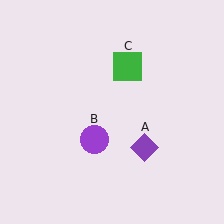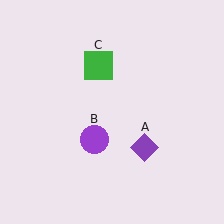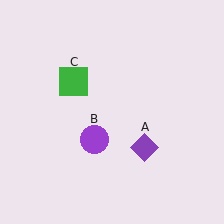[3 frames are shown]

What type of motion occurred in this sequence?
The green square (object C) rotated counterclockwise around the center of the scene.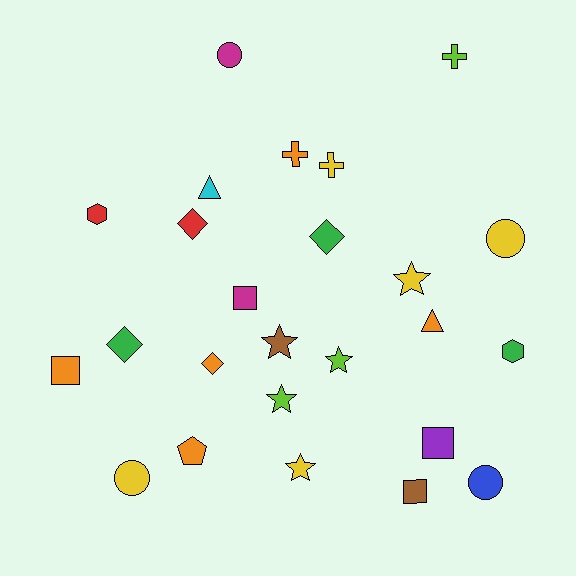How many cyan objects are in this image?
There is 1 cyan object.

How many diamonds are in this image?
There are 4 diamonds.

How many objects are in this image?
There are 25 objects.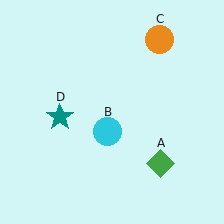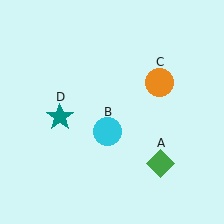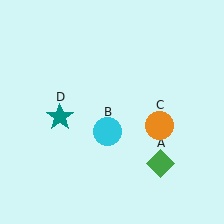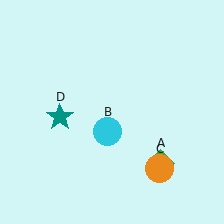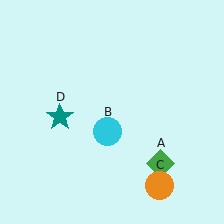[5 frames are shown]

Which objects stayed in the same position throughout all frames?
Green diamond (object A) and cyan circle (object B) and teal star (object D) remained stationary.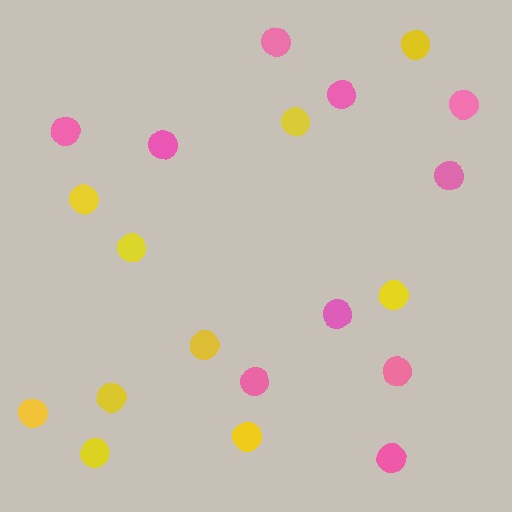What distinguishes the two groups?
There are 2 groups: one group of pink circles (10) and one group of yellow circles (10).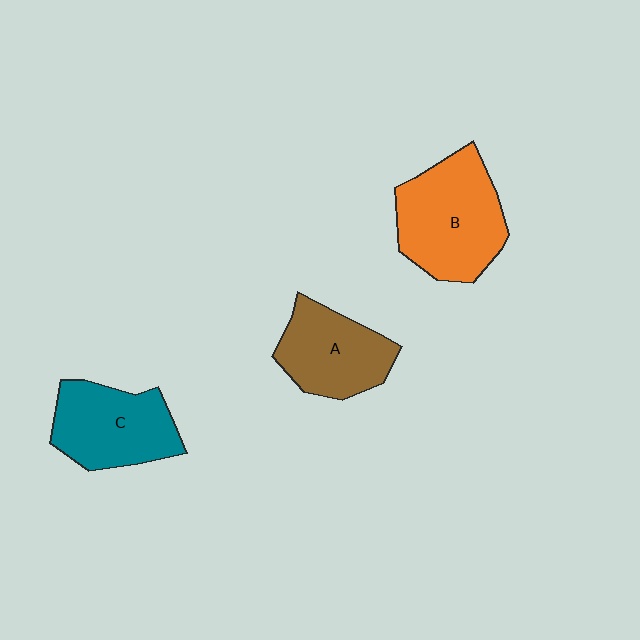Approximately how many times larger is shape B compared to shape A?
Approximately 1.4 times.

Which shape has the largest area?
Shape B (orange).